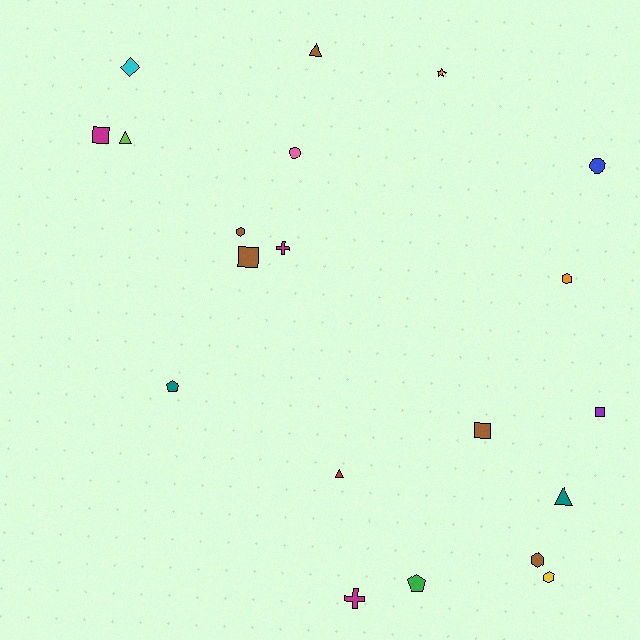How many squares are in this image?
There are 4 squares.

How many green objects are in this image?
There is 1 green object.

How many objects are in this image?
There are 20 objects.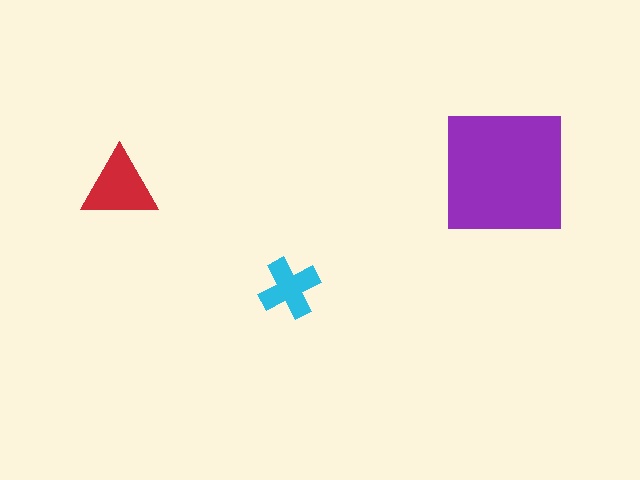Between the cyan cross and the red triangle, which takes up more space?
The red triangle.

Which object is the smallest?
The cyan cross.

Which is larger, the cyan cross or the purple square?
The purple square.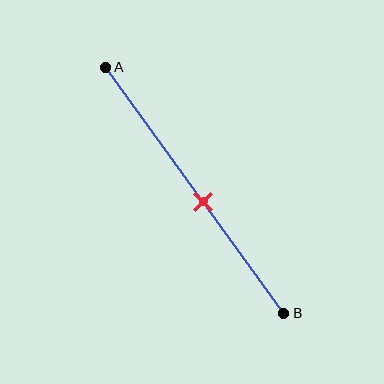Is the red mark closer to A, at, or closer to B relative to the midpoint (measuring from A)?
The red mark is closer to point B than the midpoint of segment AB.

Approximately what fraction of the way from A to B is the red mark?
The red mark is approximately 55% of the way from A to B.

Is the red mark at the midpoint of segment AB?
No, the mark is at about 55% from A, not at the 50% midpoint.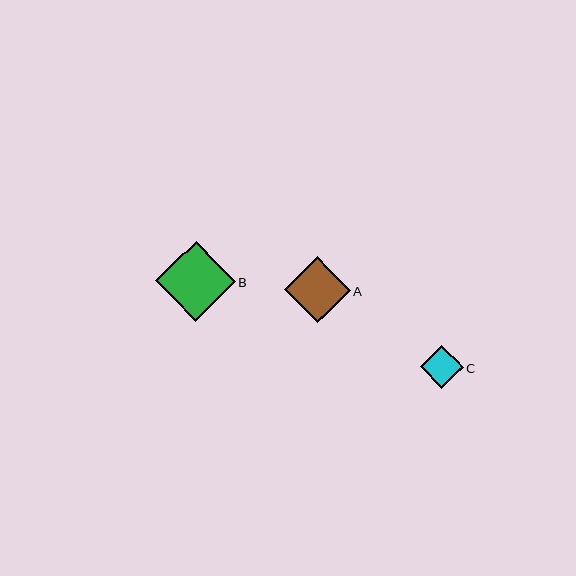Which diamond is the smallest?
Diamond C is the smallest with a size of approximately 43 pixels.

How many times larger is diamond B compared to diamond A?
Diamond B is approximately 1.2 times the size of diamond A.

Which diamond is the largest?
Diamond B is the largest with a size of approximately 80 pixels.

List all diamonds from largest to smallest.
From largest to smallest: B, A, C.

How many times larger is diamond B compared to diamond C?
Diamond B is approximately 1.9 times the size of diamond C.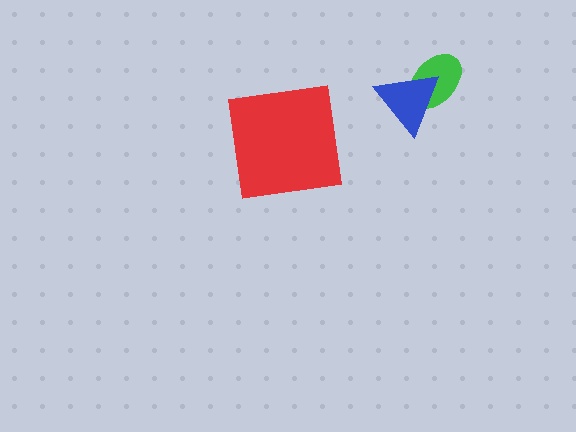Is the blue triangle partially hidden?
No, no other shape covers it.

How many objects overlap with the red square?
0 objects overlap with the red square.